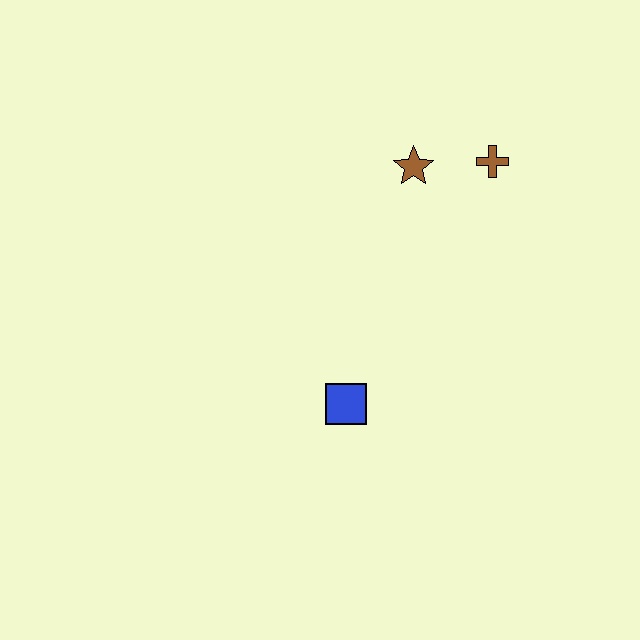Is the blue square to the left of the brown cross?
Yes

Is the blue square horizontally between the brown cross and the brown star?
No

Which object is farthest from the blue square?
The brown cross is farthest from the blue square.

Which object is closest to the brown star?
The brown cross is closest to the brown star.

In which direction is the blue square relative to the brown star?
The blue square is below the brown star.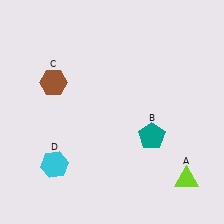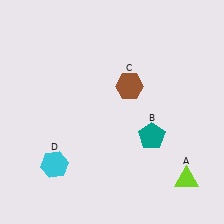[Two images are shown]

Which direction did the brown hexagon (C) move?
The brown hexagon (C) moved right.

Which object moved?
The brown hexagon (C) moved right.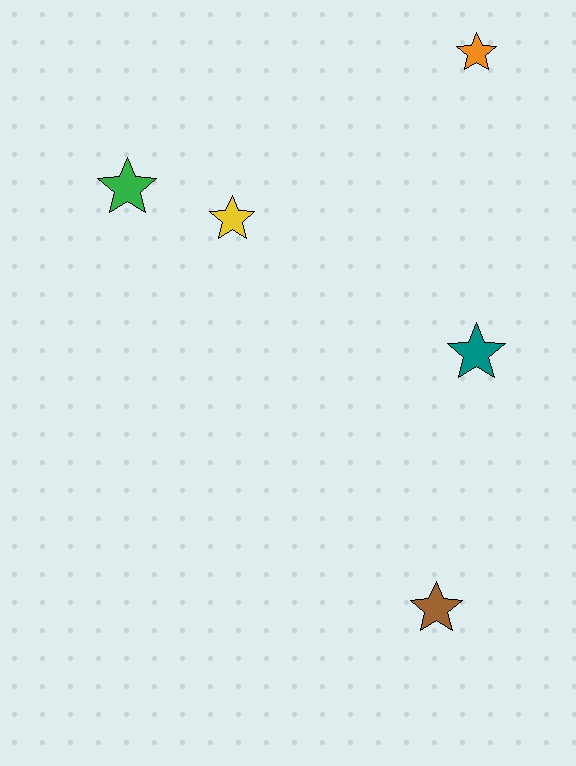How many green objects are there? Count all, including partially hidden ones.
There is 1 green object.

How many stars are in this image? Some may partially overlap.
There are 5 stars.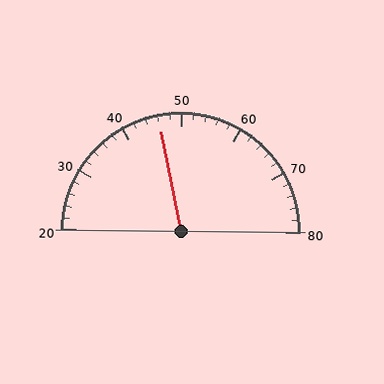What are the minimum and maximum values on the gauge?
The gauge ranges from 20 to 80.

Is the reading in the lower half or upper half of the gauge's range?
The reading is in the lower half of the range (20 to 80).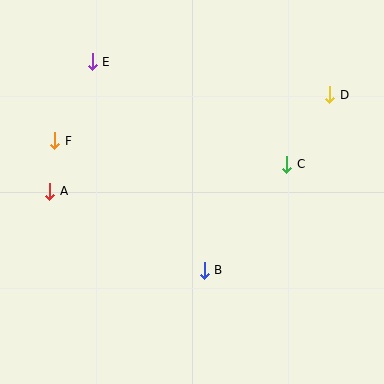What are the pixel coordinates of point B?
Point B is at (204, 270).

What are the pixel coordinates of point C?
Point C is at (287, 164).